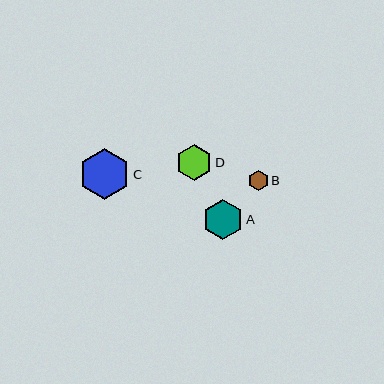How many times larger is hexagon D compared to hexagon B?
Hexagon D is approximately 1.8 times the size of hexagon B.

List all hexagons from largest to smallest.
From largest to smallest: C, A, D, B.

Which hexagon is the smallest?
Hexagon B is the smallest with a size of approximately 20 pixels.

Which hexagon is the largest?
Hexagon C is the largest with a size of approximately 52 pixels.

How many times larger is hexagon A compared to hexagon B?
Hexagon A is approximately 2.0 times the size of hexagon B.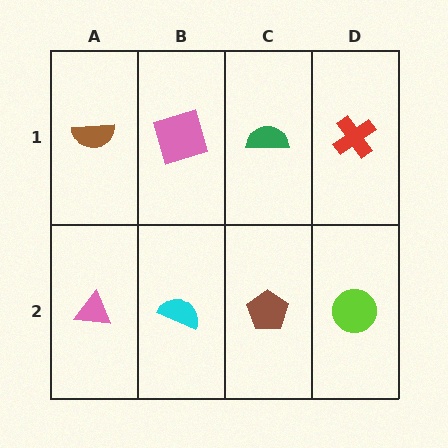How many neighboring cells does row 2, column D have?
2.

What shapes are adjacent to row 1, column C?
A brown pentagon (row 2, column C), a pink square (row 1, column B), a red cross (row 1, column D).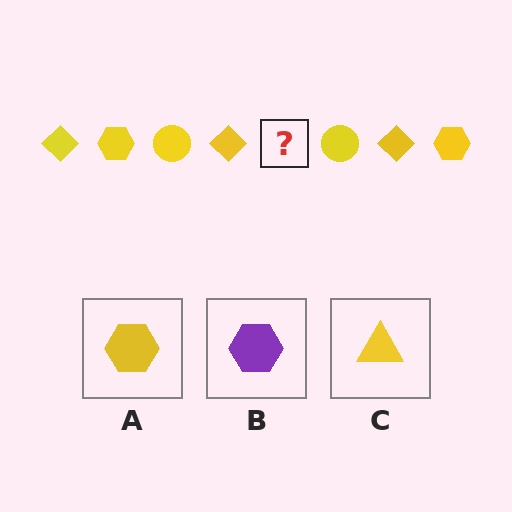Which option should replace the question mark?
Option A.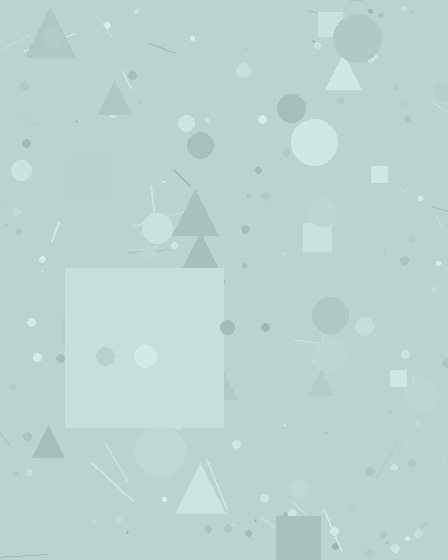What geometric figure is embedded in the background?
A square is embedded in the background.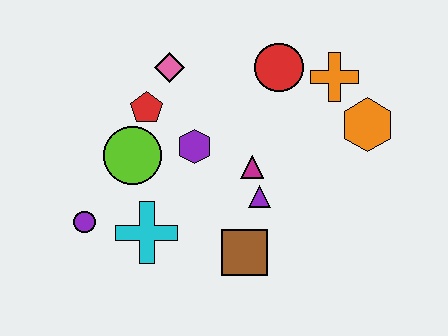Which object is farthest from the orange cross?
The purple circle is farthest from the orange cross.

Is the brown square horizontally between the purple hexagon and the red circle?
Yes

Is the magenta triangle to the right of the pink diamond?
Yes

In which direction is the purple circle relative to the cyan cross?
The purple circle is to the left of the cyan cross.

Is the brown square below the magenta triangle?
Yes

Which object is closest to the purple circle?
The cyan cross is closest to the purple circle.